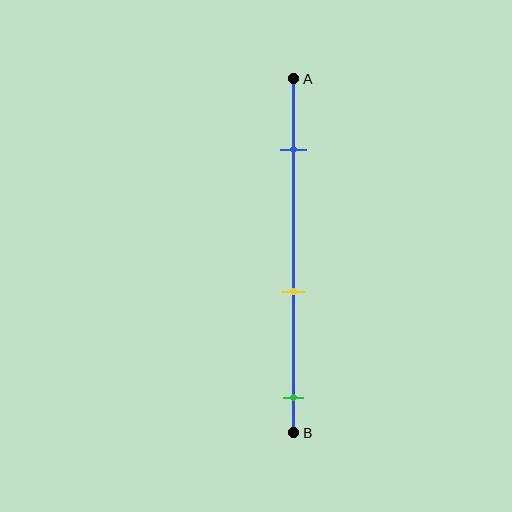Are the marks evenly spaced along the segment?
Yes, the marks are approximately evenly spaced.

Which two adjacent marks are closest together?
The yellow and green marks are the closest adjacent pair.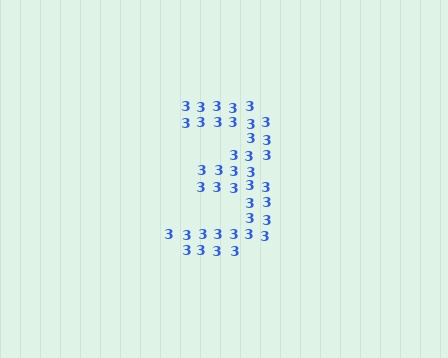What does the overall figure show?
The overall figure shows the digit 3.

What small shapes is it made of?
It is made of small digit 3's.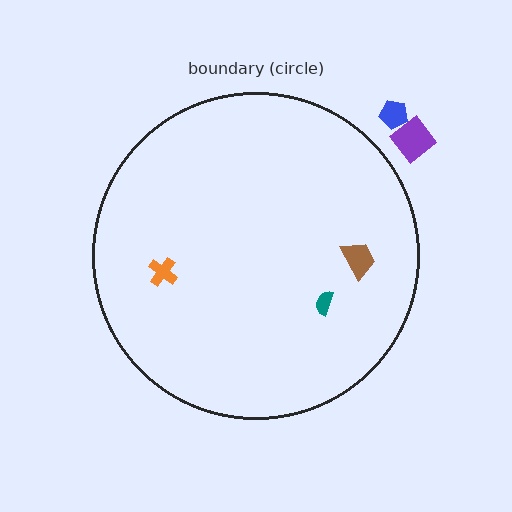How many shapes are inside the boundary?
3 inside, 2 outside.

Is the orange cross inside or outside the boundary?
Inside.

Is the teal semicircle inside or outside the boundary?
Inside.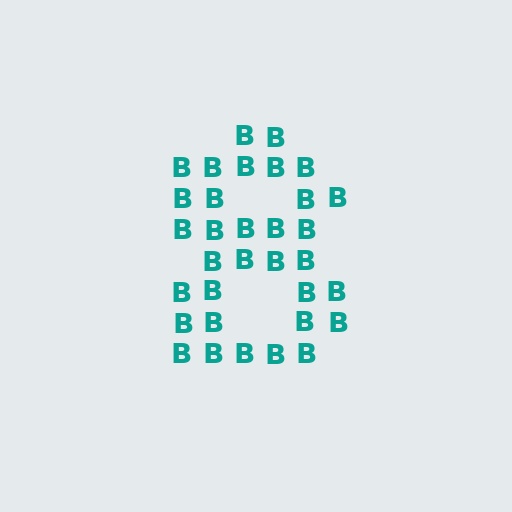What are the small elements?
The small elements are letter B's.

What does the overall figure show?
The overall figure shows the digit 8.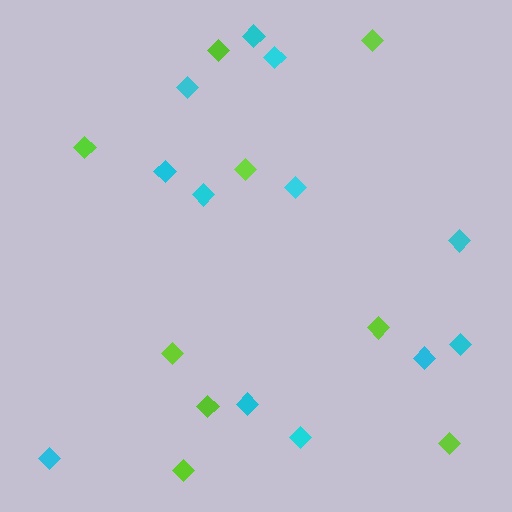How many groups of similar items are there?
There are 2 groups: one group of lime diamonds (9) and one group of cyan diamonds (12).